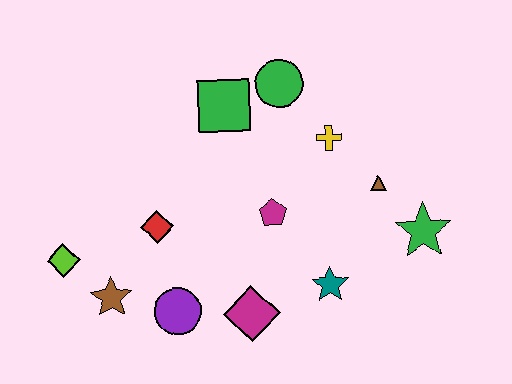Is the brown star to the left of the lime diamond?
No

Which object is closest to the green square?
The green circle is closest to the green square.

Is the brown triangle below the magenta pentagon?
No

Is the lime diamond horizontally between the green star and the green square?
No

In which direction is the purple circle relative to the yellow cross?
The purple circle is below the yellow cross.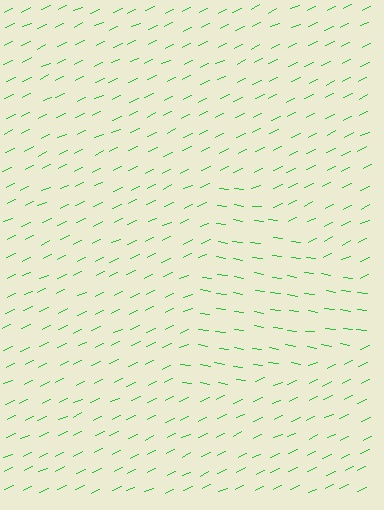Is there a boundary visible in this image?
Yes, there is a texture boundary formed by a change in line orientation.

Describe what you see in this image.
The image is filled with small green line segments. A triangle region in the image has lines oriented differently from the surrounding lines, creating a visible texture boundary.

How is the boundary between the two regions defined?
The boundary is defined purely by a change in line orientation (approximately 33 degrees difference). All lines are the same color and thickness.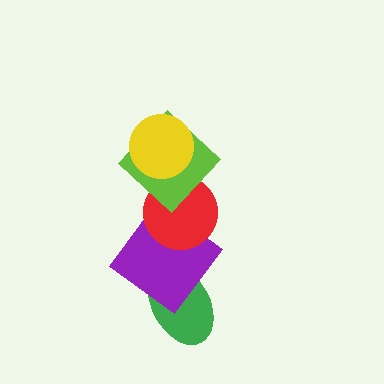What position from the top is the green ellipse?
The green ellipse is 5th from the top.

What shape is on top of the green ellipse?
The purple diamond is on top of the green ellipse.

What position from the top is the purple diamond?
The purple diamond is 4th from the top.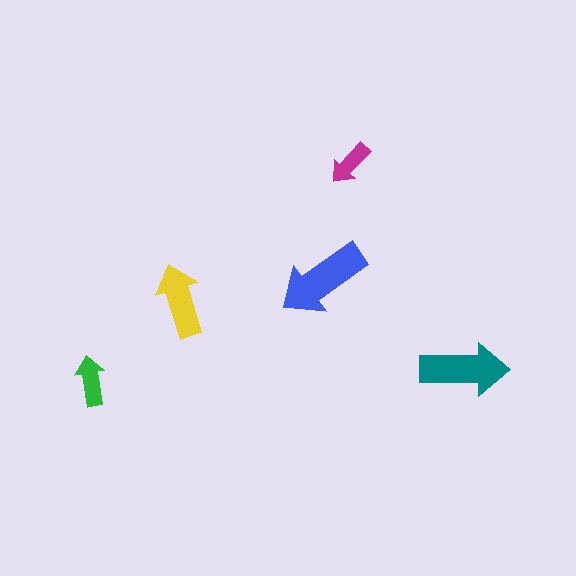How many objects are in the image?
There are 5 objects in the image.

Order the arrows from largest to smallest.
the blue one, the teal one, the yellow one, the green one, the magenta one.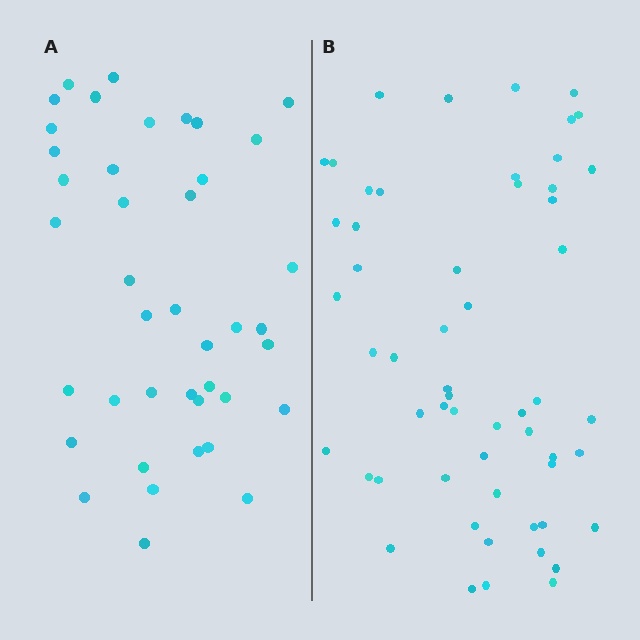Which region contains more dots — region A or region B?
Region B (the right region) has more dots.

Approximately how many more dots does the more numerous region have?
Region B has approximately 15 more dots than region A.